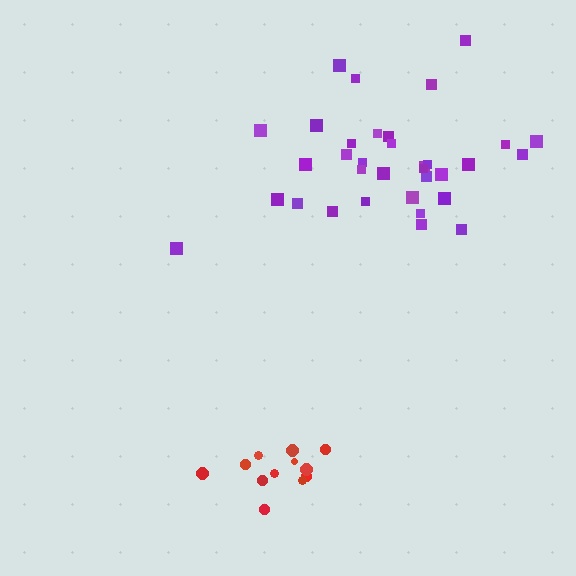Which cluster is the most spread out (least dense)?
Purple.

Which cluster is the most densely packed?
Red.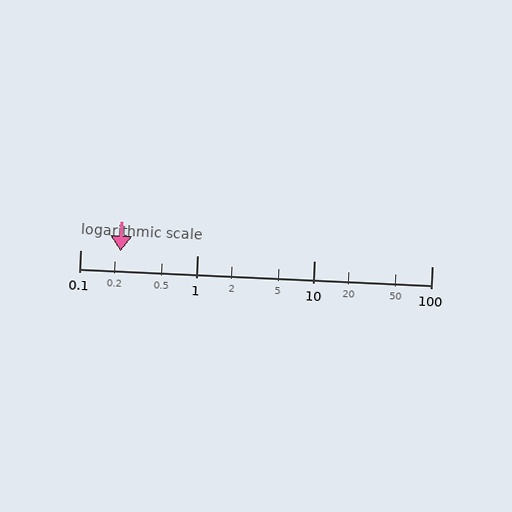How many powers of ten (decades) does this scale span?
The scale spans 3 decades, from 0.1 to 100.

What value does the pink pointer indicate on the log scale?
The pointer indicates approximately 0.22.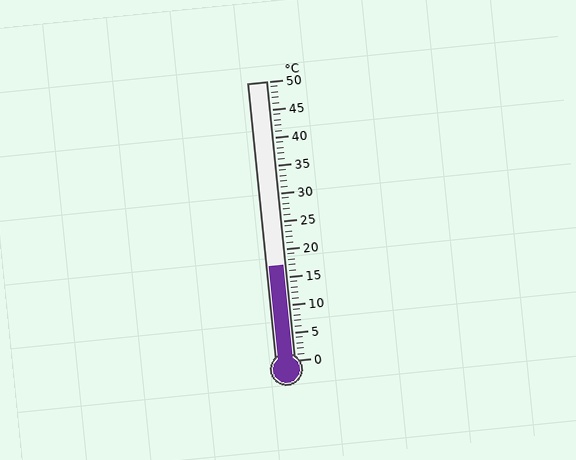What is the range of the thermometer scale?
The thermometer scale ranges from 0°C to 50°C.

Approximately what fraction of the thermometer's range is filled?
The thermometer is filled to approximately 35% of its range.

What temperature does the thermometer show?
The thermometer shows approximately 17°C.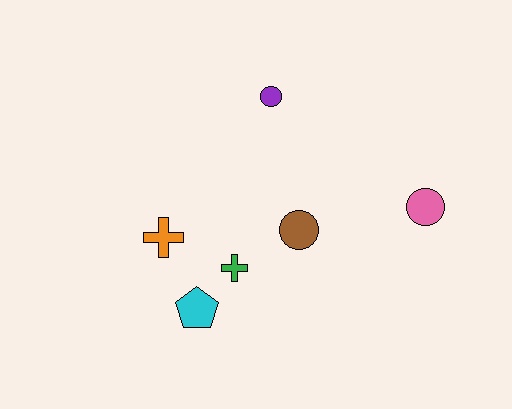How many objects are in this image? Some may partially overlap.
There are 6 objects.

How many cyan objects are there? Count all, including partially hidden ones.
There is 1 cyan object.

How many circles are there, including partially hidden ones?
There are 3 circles.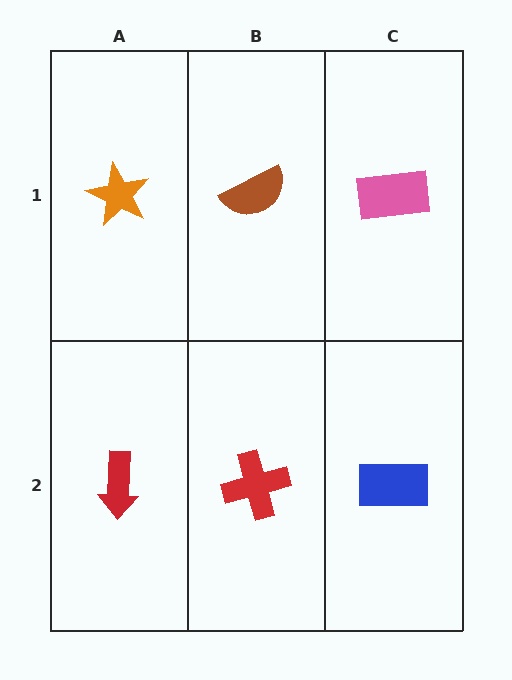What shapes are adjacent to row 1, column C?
A blue rectangle (row 2, column C), a brown semicircle (row 1, column B).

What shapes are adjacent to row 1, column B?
A red cross (row 2, column B), an orange star (row 1, column A), a pink rectangle (row 1, column C).